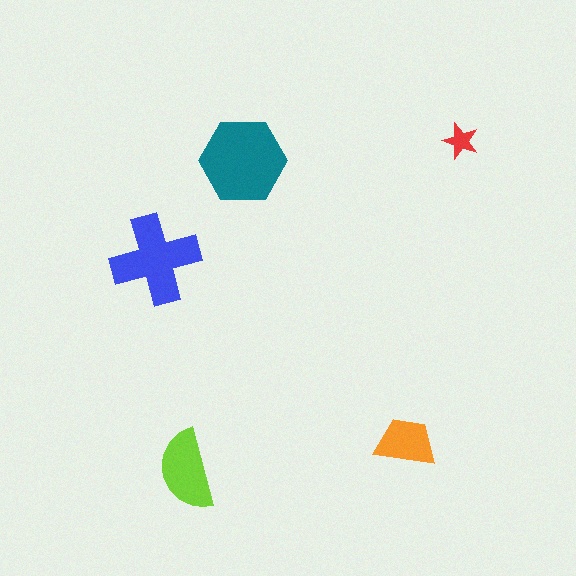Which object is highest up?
The red star is topmost.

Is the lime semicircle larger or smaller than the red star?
Larger.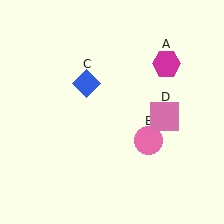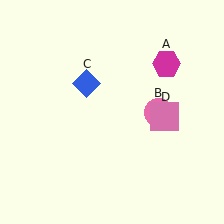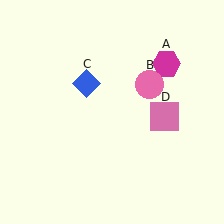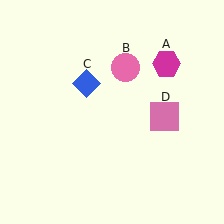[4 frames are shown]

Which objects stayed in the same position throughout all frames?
Magenta hexagon (object A) and blue diamond (object C) and pink square (object D) remained stationary.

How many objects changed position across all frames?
1 object changed position: pink circle (object B).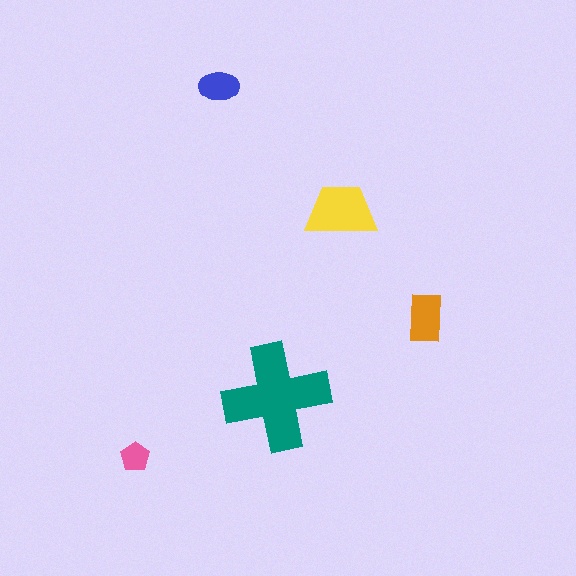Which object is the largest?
The teal cross.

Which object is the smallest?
The pink pentagon.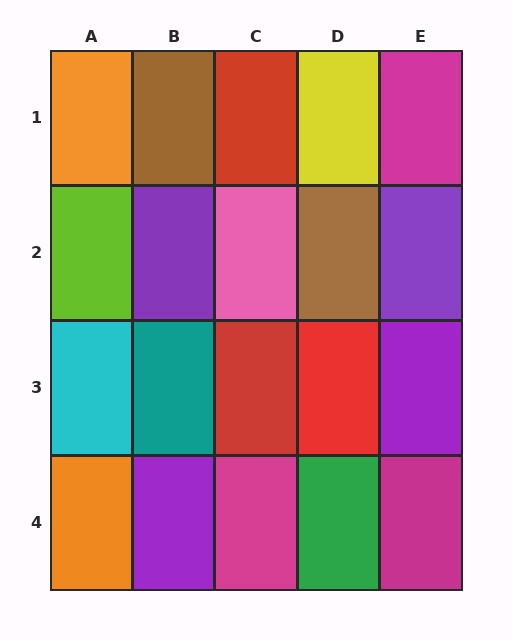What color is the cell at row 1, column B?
Brown.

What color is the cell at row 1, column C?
Red.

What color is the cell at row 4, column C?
Magenta.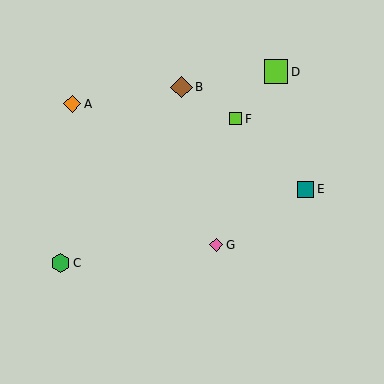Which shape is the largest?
The lime square (labeled D) is the largest.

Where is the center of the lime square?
The center of the lime square is at (236, 119).